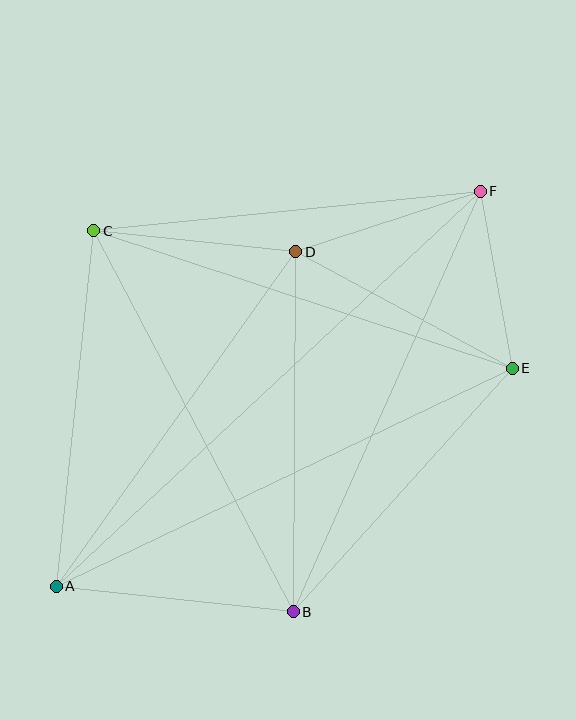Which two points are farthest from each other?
Points A and F are farthest from each other.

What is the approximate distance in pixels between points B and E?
The distance between B and E is approximately 328 pixels.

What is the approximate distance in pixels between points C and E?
The distance between C and E is approximately 441 pixels.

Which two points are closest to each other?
Points E and F are closest to each other.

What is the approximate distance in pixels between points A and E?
The distance between A and E is approximately 505 pixels.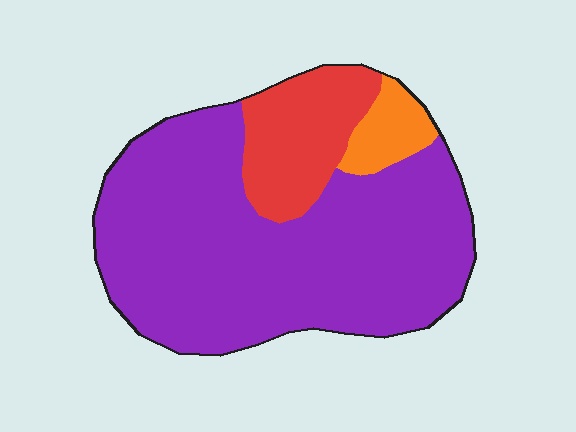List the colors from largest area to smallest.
From largest to smallest: purple, red, orange.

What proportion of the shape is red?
Red takes up between a sixth and a third of the shape.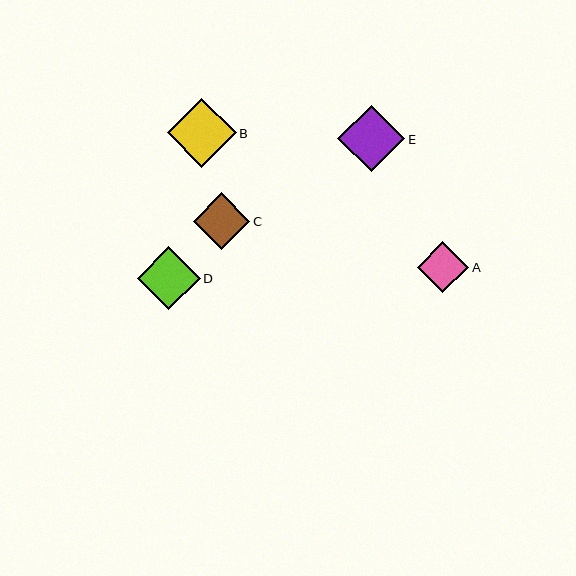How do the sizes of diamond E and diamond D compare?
Diamond E and diamond D are approximately the same size.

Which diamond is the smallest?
Diamond A is the smallest with a size of approximately 51 pixels.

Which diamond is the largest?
Diamond B is the largest with a size of approximately 69 pixels.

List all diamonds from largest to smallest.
From largest to smallest: B, E, D, C, A.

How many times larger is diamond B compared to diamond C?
Diamond B is approximately 1.2 times the size of diamond C.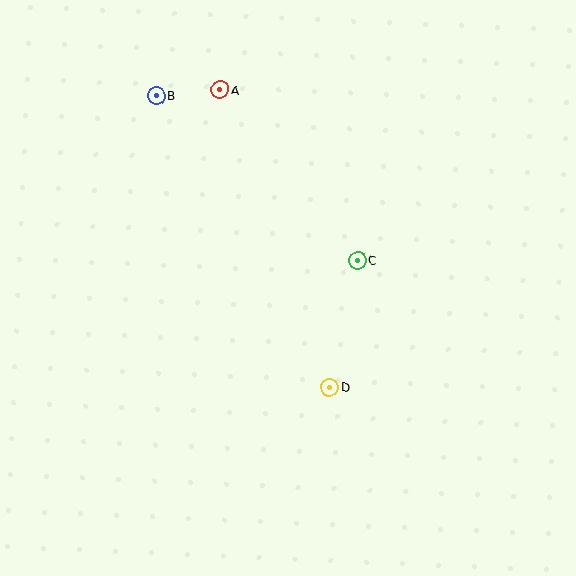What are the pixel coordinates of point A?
Point A is at (220, 90).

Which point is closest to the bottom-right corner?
Point D is closest to the bottom-right corner.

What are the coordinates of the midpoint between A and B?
The midpoint between A and B is at (188, 93).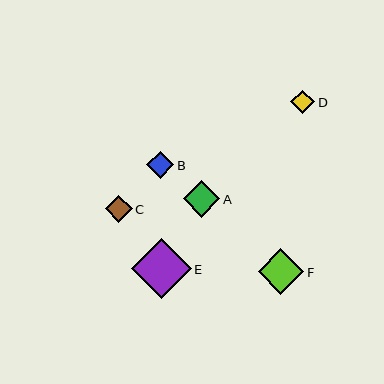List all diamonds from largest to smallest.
From largest to smallest: E, F, A, B, C, D.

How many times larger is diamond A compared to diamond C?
Diamond A is approximately 1.4 times the size of diamond C.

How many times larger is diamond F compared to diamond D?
Diamond F is approximately 1.9 times the size of diamond D.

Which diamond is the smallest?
Diamond D is the smallest with a size of approximately 24 pixels.